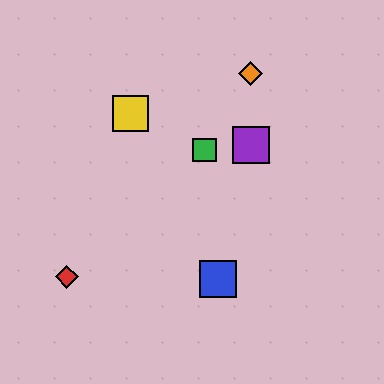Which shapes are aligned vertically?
The purple square, the orange diamond are aligned vertically.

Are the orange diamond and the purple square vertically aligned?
Yes, both are at x≈251.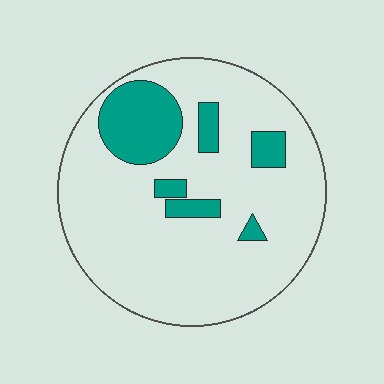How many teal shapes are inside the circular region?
6.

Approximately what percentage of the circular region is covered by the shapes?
Approximately 20%.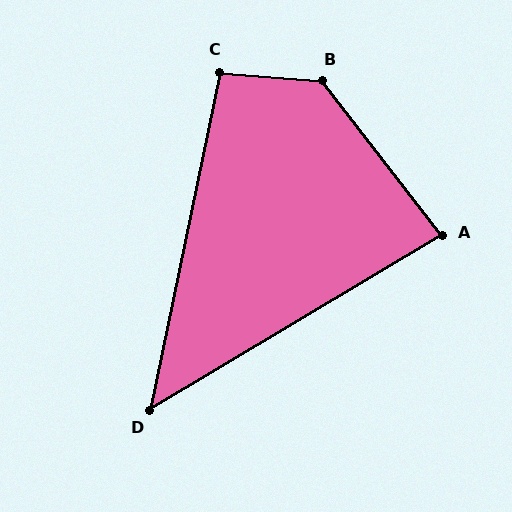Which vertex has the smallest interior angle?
D, at approximately 48 degrees.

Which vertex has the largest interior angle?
B, at approximately 132 degrees.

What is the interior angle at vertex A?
Approximately 83 degrees (acute).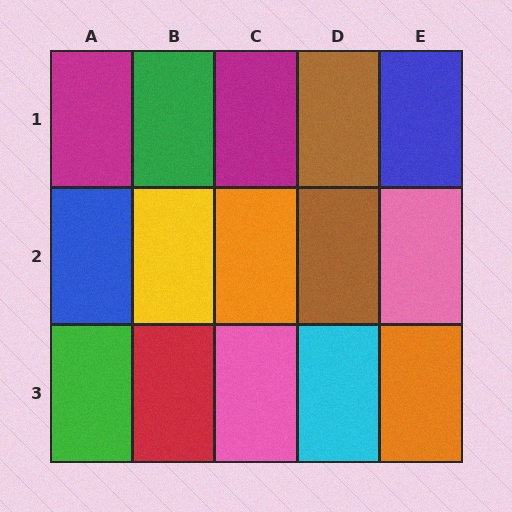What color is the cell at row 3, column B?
Red.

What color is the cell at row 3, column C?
Pink.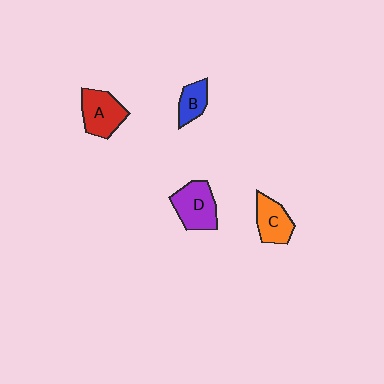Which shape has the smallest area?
Shape B (blue).